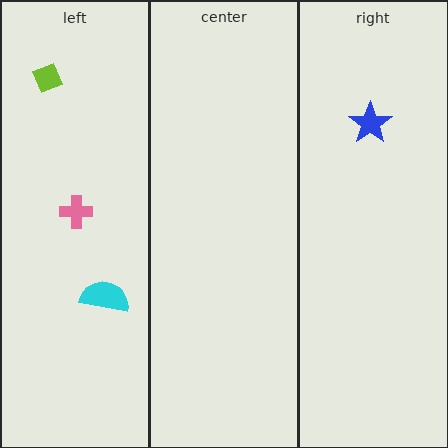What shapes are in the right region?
The blue star.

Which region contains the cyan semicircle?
The left region.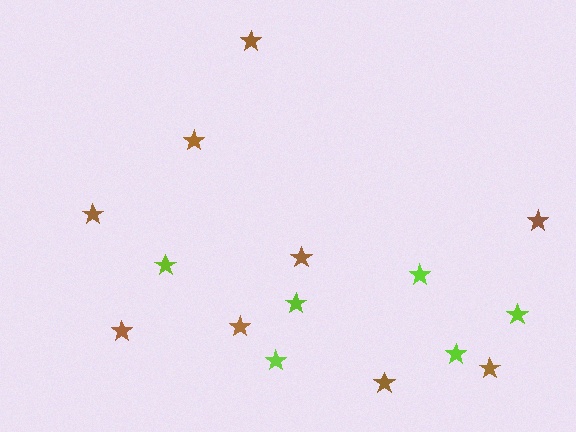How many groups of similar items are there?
There are 2 groups: one group of lime stars (6) and one group of brown stars (9).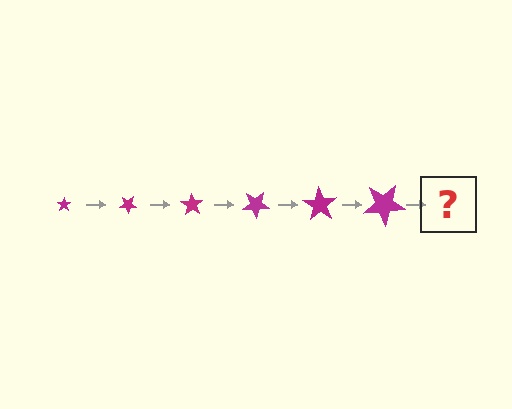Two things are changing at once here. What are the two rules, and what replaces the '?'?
The two rules are that the star grows larger each step and it rotates 35 degrees each step. The '?' should be a star, larger than the previous one and rotated 210 degrees from the start.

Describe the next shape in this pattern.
It should be a star, larger than the previous one and rotated 210 degrees from the start.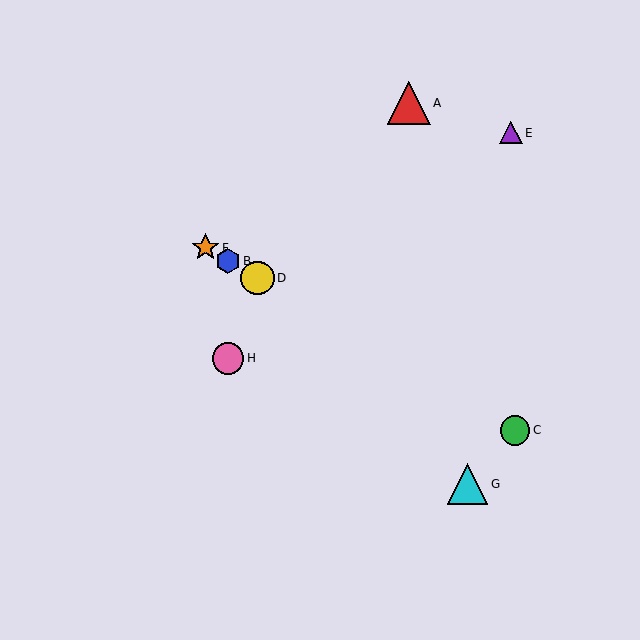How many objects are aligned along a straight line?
4 objects (B, C, D, F) are aligned along a straight line.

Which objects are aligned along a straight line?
Objects B, C, D, F are aligned along a straight line.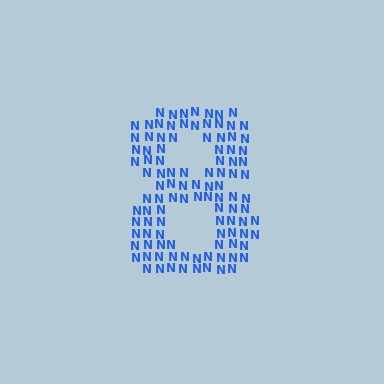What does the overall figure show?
The overall figure shows the digit 8.